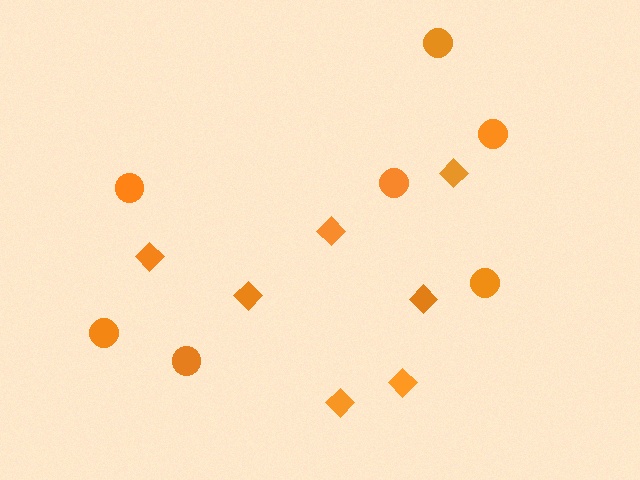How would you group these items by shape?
There are 2 groups: one group of diamonds (7) and one group of circles (7).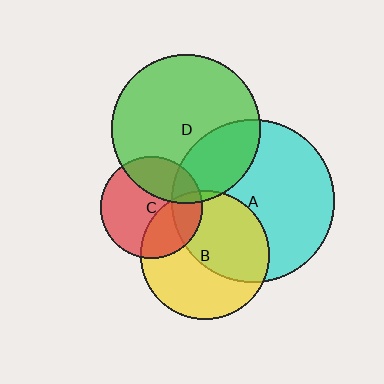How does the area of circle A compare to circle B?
Approximately 1.6 times.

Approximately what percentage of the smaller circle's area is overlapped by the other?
Approximately 30%.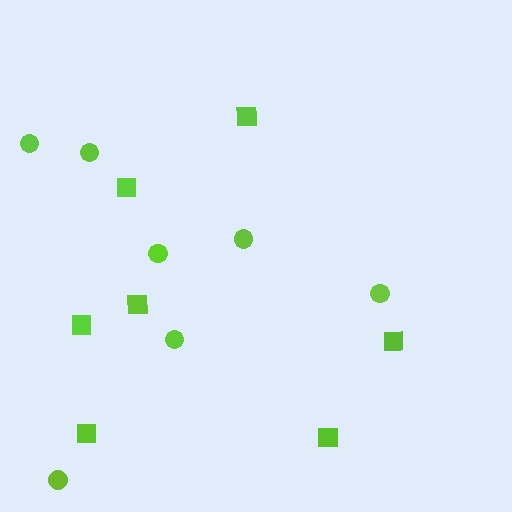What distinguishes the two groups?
There are 2 groups: one group of circles (7) and one group of squares (7).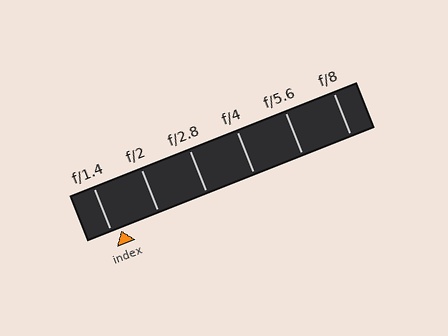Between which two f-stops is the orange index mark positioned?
The index mark is between f/1.4 and f/2.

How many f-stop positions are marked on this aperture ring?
There are 6 f-stop positions marked.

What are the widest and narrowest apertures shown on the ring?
The widest aperture shown is f/1.4 and the narrowest is f/8.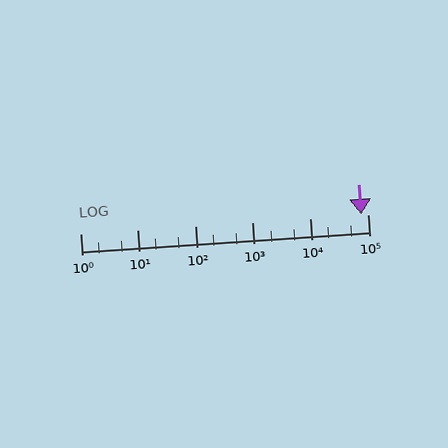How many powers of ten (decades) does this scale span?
The scale spans 5 decades, from 1 to 100000.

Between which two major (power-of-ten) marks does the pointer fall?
The pointer is between 10000 and 100000.